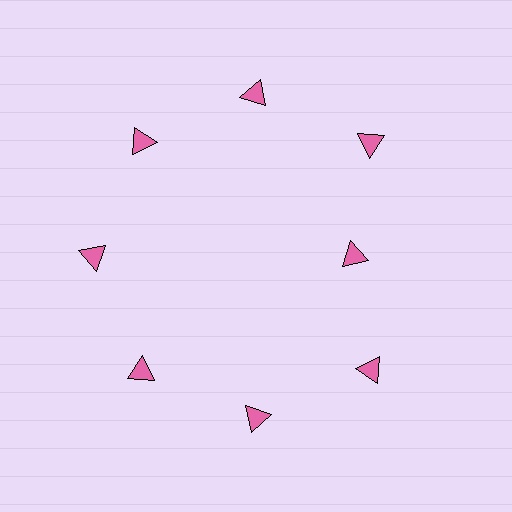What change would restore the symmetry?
The symmetry would be restored by moving it outward, back onto the ring so that all 8 triangles sit at equal angles and equal distance from the center.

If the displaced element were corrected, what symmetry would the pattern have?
It would have 8-fold rotational symmetry — the pattern would map onto itself every 45 degrees.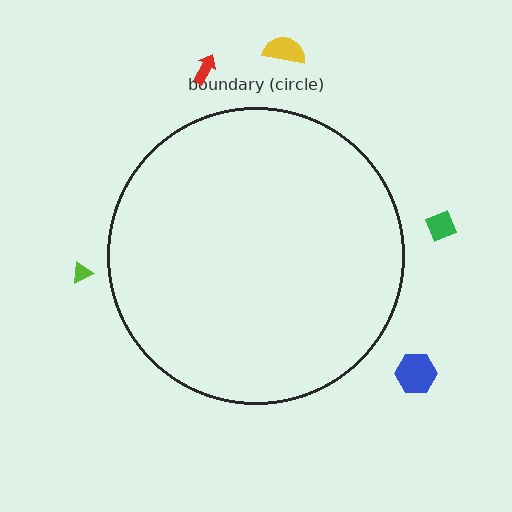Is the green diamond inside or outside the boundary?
Outside.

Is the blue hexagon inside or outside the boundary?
Outside.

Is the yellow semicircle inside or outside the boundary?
Outside.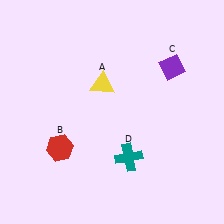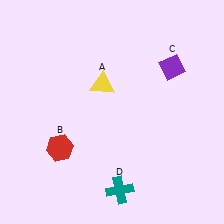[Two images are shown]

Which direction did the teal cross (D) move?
The teal cross (D) moved down.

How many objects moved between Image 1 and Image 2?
1 object moved between the two images.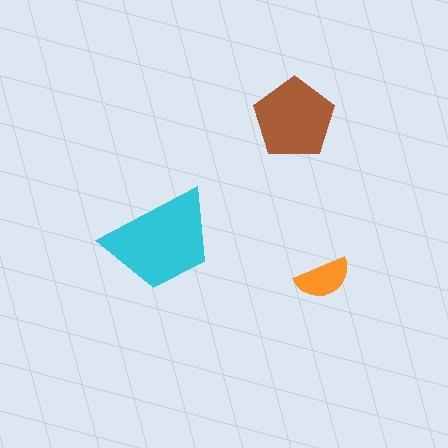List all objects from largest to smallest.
The cyan trapezoid, the brown pentagon, the orange semicircle.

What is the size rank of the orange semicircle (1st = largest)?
3rd.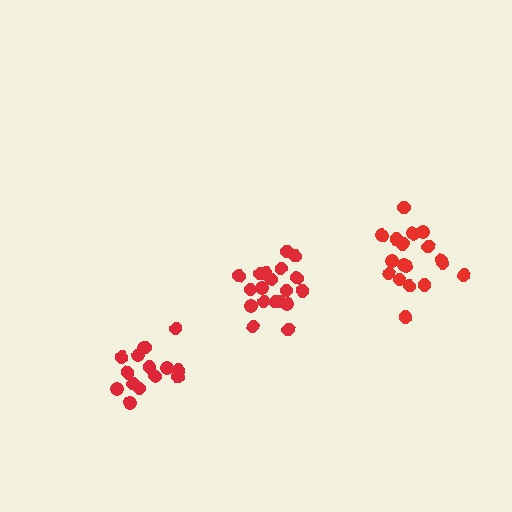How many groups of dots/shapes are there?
There are 3 groups.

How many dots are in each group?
Group 1: 19 dots, Group 2: 16 dots, Group 3: 18 dots (53 total).